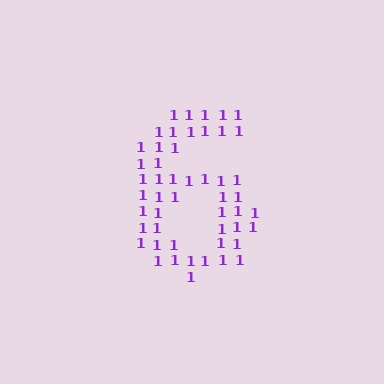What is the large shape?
The large shape is the digit 6.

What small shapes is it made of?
It is made of small digit 1's.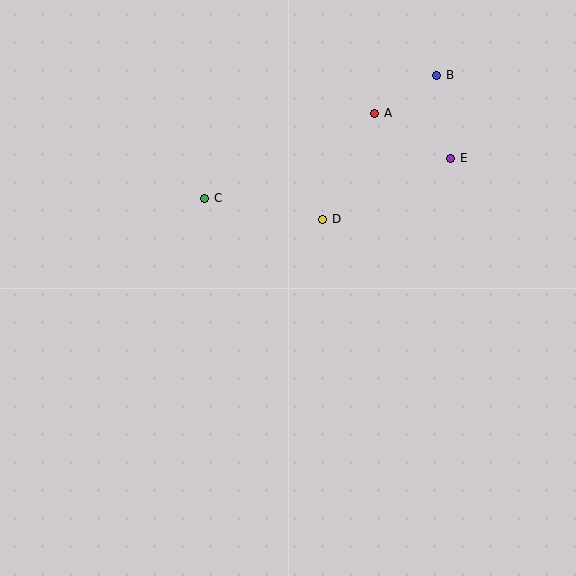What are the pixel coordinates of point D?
Point D is at (323, 219).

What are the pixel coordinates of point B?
Point B is at (437, 75).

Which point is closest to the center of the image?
Point D at (323, 219) is closest to the center.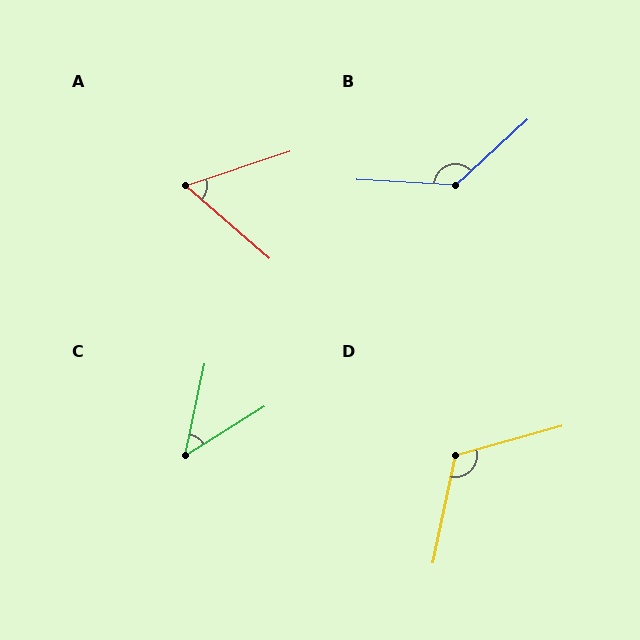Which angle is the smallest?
C, at approximately 46 degrees.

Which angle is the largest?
B, at approximately 134 degrees.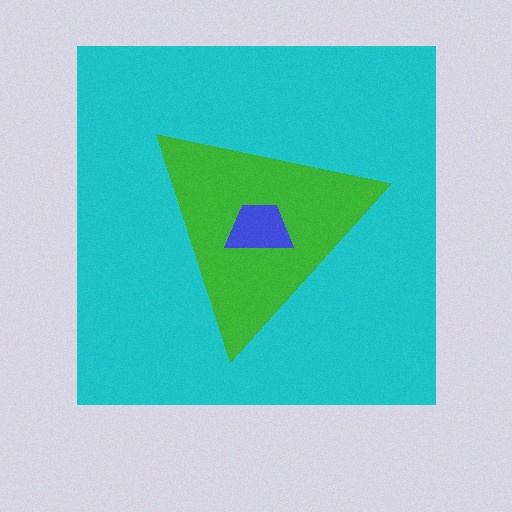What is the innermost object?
The blue trapezoid.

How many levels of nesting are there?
3.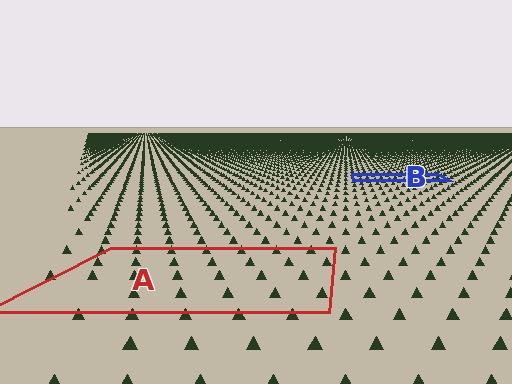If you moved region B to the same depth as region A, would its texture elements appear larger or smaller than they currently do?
They would appear larger. At a closer depth, the same texture elements are projected at a bigger on-screen size.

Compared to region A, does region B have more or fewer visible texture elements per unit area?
Region B has more texture elements per unit area — they are packed more densely because it is farther away.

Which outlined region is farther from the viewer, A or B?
Region B is farther from the viewer — the texture elements inside it appear smaller and more densely packed.